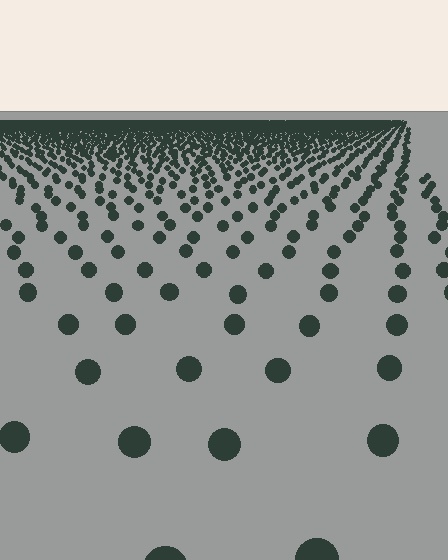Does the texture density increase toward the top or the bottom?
Density increases toward the top.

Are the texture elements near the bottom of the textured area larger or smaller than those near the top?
Larger. Near the bottom, elements are closer to the viewer and appear at a bigger on-screen size.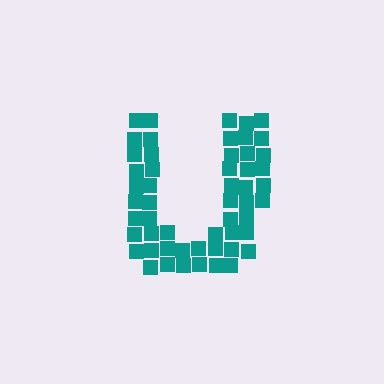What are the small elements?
The small elements are squares.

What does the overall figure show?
The overall figure shows the letter U.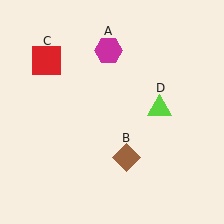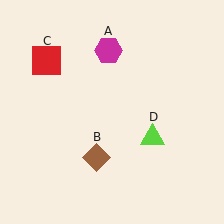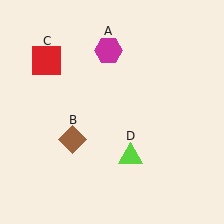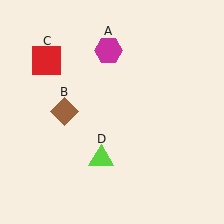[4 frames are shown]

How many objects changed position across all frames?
2 objects changed position: brown diamond (object B), lime triangle (object D).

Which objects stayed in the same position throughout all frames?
Magenta hexagon (object A) and red square (object C) remained stationary.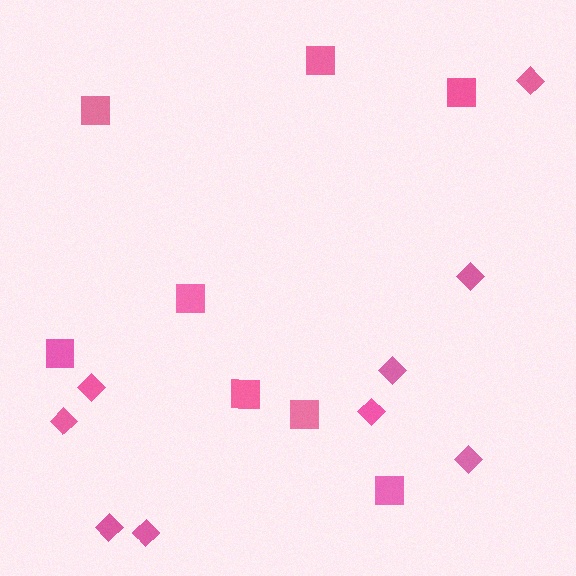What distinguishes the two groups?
There are 2 groups: one group of squares (8) and one group of diamonds (9).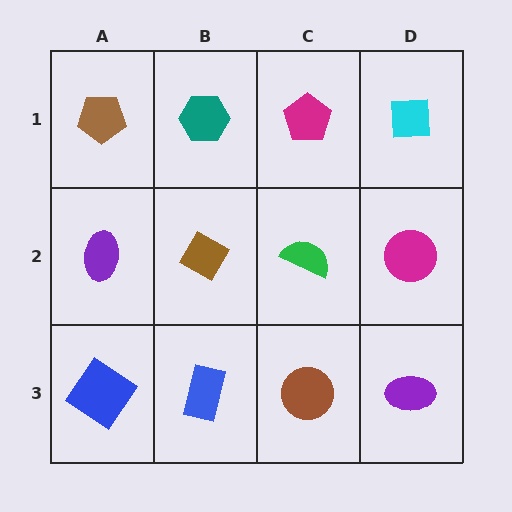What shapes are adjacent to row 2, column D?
A cyan square (row 1, column D), a purple ellipse (row 3, column D), a green semicircle (row 2, column C).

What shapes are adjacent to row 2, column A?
A brown pentagon (row 1, column A), a blue diamond (row 3, column A), a brown diamond (row 2, column B).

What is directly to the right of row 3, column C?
A purple ellipse.